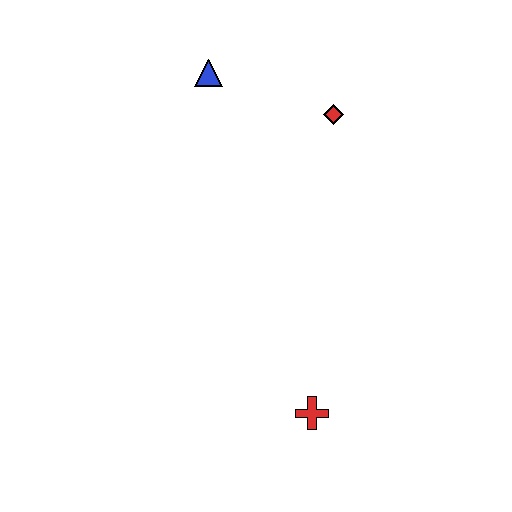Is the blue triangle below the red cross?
No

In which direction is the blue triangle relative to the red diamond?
The blue triangle is to the left of the red diamond.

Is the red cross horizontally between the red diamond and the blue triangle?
Yes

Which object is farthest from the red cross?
The blue triangle is farthest from the red cross.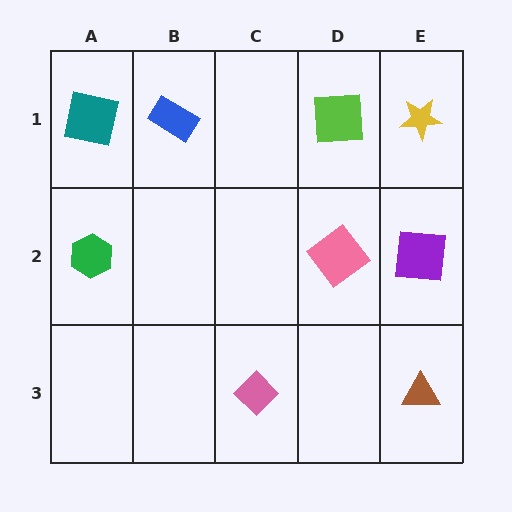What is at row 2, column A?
A green hexagon.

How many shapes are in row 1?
4 shapes.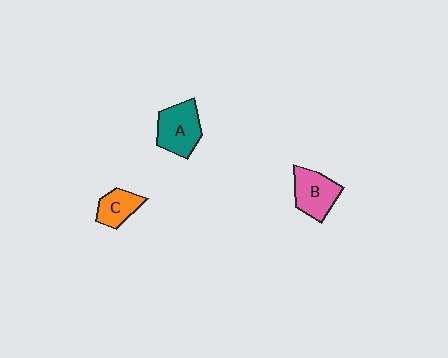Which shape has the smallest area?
Shape C (orange).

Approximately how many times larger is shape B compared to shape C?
Approximately 1.4 times.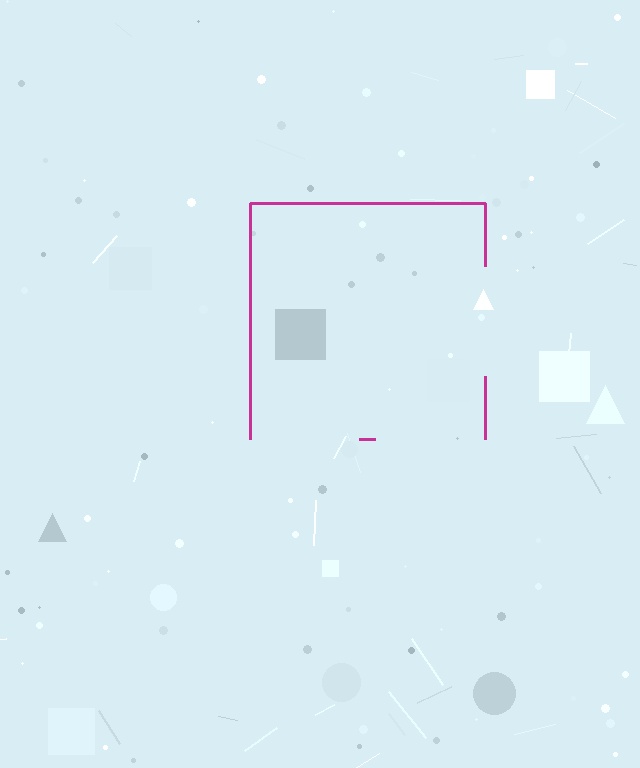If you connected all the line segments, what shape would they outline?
They would outline a square.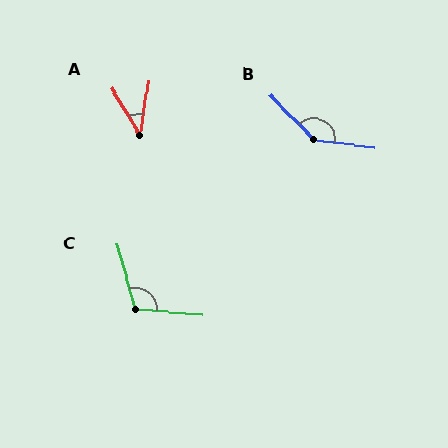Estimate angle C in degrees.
Approximately 111 degrees.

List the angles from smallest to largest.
A (39°), C (111°), B (142°).